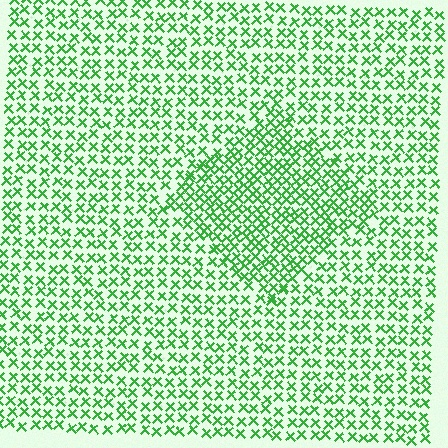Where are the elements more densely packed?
The elements are more densely packed inside the diamond boundary.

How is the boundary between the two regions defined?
The boundary is defined by a change in element density (approximately 1.6x ratio). All elements are the same color, size, and shape.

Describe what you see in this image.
The image contains small green elements arranged at two different densities. A diamond-shaped region is visible where the elements are more densely packed than the surrounding area.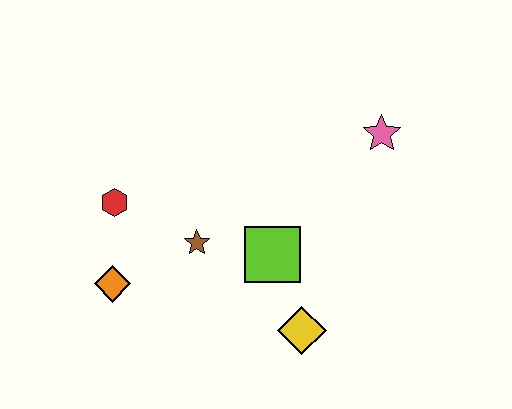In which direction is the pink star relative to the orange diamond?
The pink star is to the right of the orange diamond.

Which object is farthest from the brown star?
The pink star is farthest from the brown star.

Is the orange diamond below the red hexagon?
Yes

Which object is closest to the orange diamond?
The red hexagon is closest to the orange diamond.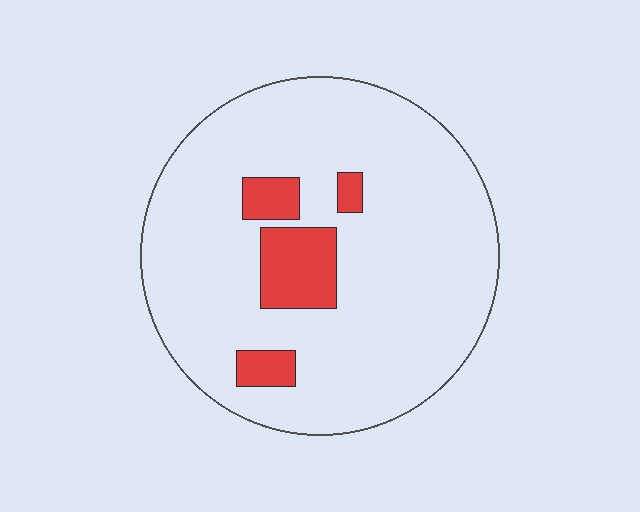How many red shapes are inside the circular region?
4.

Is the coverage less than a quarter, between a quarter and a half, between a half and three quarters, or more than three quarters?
Less than a quarter.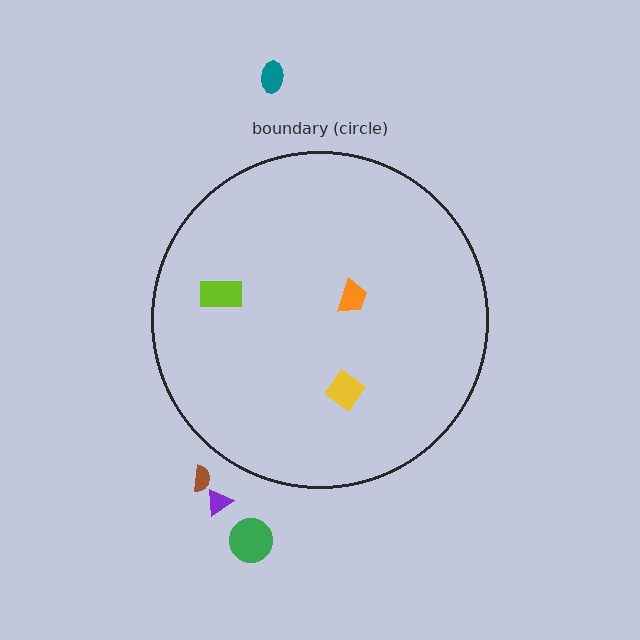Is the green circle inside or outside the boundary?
Outside.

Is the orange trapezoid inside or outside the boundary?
Inside.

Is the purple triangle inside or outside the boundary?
Outside.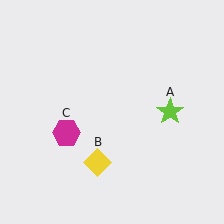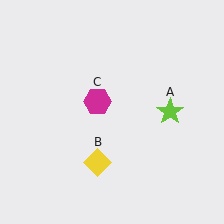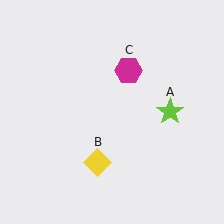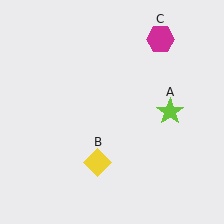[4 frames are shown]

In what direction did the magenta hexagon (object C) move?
The magenta hexagon (object C) moved up and to the right.